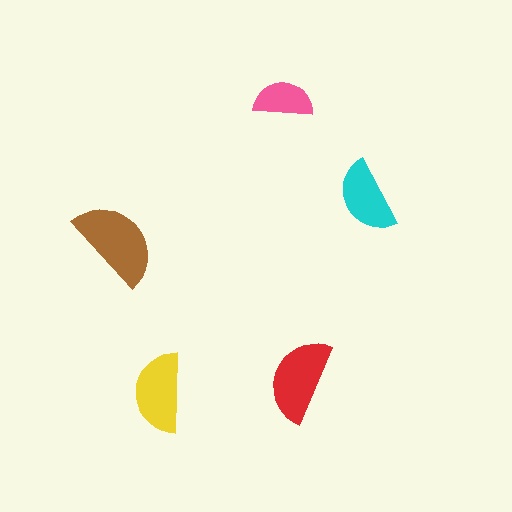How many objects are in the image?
There are 5 objects in the image.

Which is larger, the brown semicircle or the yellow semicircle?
The brown one.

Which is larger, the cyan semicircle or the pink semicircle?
The cyan one.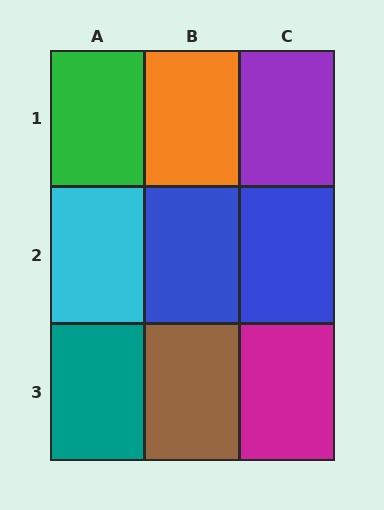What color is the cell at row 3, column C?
Magenta.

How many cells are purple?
1 cell is purple.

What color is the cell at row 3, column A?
Teal.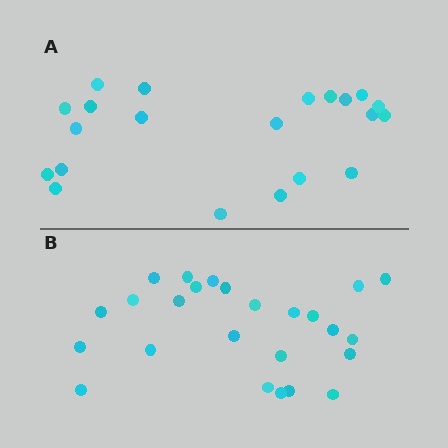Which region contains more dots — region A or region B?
Region B (the bottom region) has more dots.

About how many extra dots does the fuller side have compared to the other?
Region B has about 4 more dots than region A.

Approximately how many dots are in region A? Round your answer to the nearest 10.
About 20 dots. (The exact count is 21, which rounds to 20.)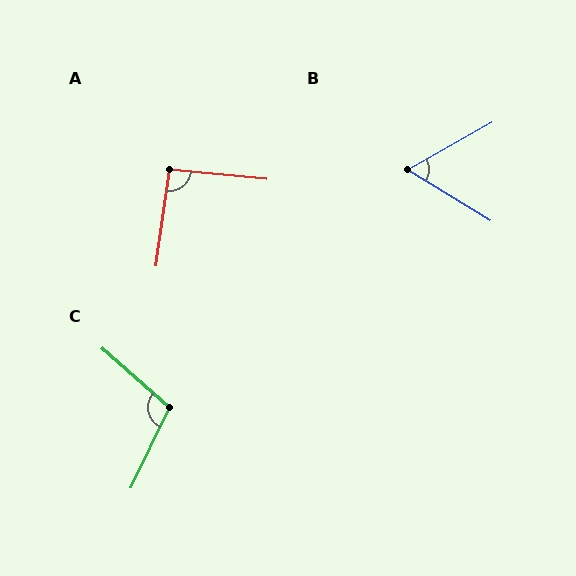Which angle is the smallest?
B, at approximately 61 degrees.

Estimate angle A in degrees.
Approximately 93 degrees.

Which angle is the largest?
C, at approximately 106 degrees.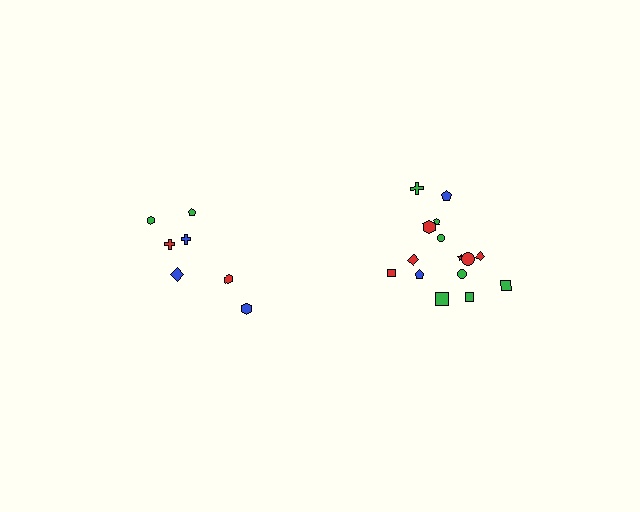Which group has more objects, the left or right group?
The right group.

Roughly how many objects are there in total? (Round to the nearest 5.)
Roughly 20 objects in total.